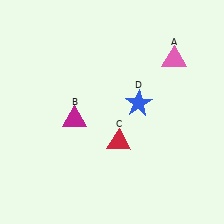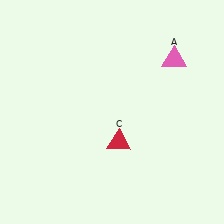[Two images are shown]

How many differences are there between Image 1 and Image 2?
There are 2 differences between the two images.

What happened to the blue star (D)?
The blue star (D) was removed in Image 2. It was in the top-right area of Image 1.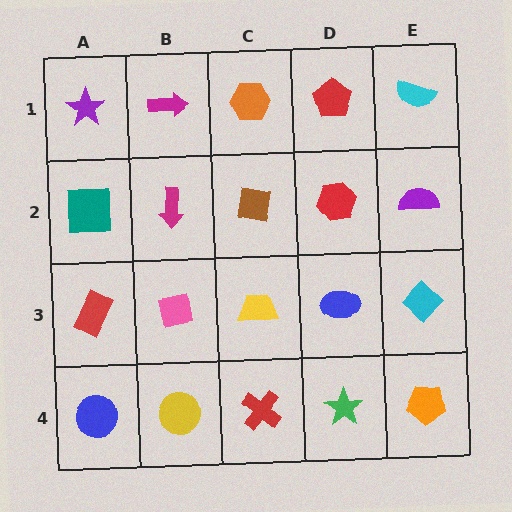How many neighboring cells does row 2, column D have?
4.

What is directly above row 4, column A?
A red rectangle.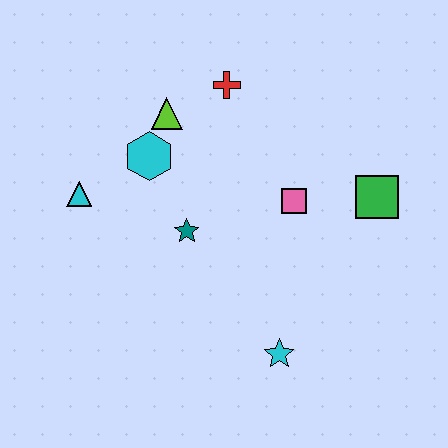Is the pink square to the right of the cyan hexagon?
Yes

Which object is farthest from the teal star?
The green square is farthest from the teal star.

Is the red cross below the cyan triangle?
No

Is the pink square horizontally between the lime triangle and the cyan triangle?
No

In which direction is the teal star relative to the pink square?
The teal star is to the left of the pink square.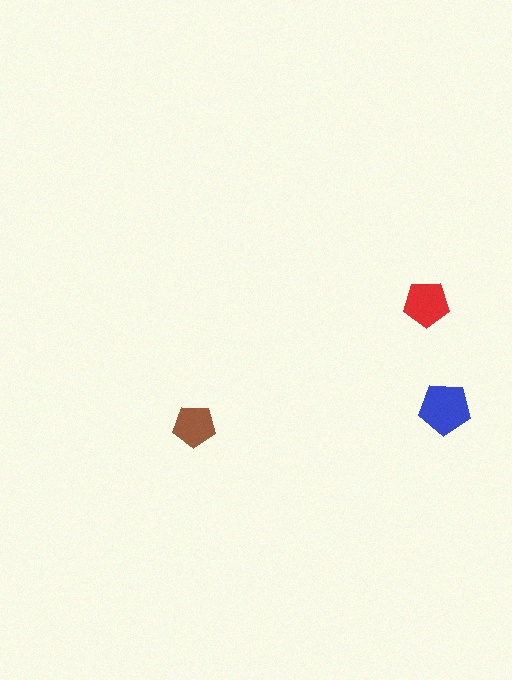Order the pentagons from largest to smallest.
the blue one, the red one, the brown one.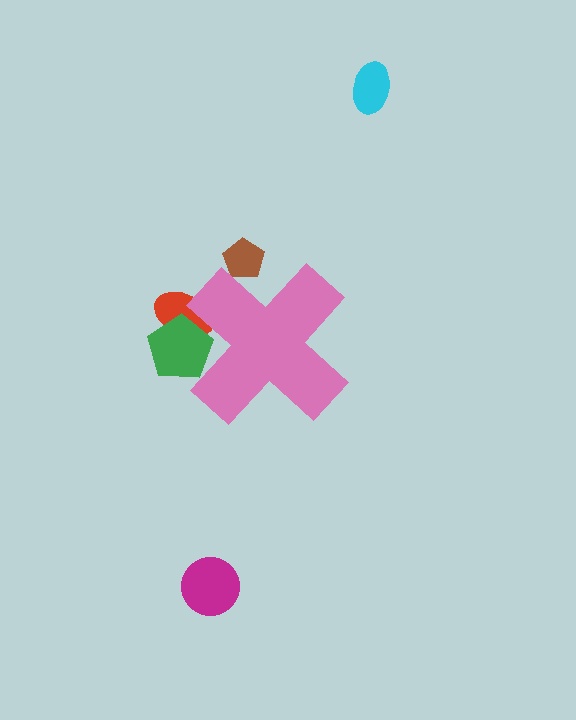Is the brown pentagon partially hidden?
Yes, the brown pentagon is partially hidden behind the pink cross.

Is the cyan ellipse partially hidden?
No, the cyan ellipse is fully visible.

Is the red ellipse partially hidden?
Yes, the red ellipse is partially hidden behind the pink cross.